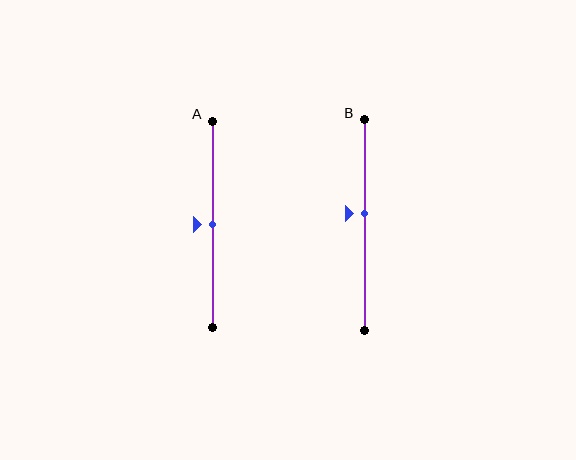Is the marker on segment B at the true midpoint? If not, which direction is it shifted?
No, the marker on segment B is shifted upward by about 6% of the segment length.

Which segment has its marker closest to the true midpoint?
Segment A has its marker closest to the true midpoint.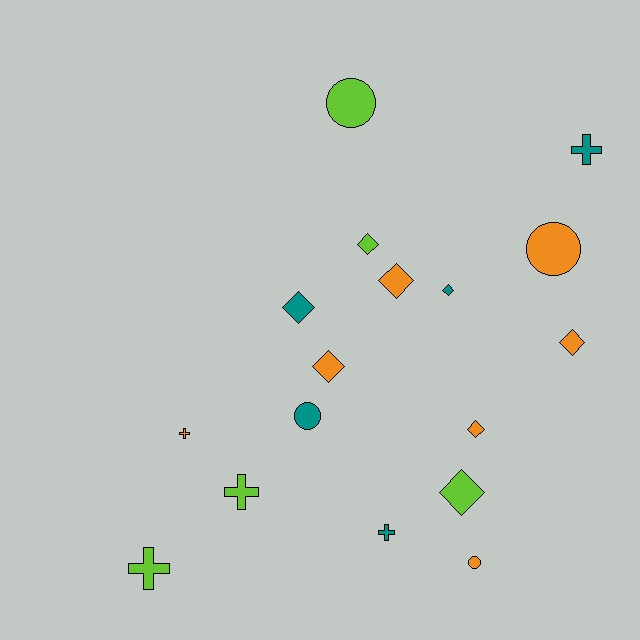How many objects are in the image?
There are 17 objects.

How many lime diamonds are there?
There are 2 lime diamonds.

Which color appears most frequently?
Orange, with 7 objects.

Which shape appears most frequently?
Diamond, with 8 objects.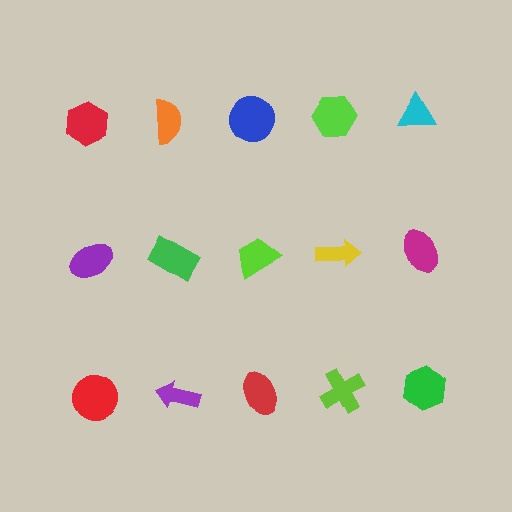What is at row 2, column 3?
A lime trapezoid.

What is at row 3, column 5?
A green hexagon.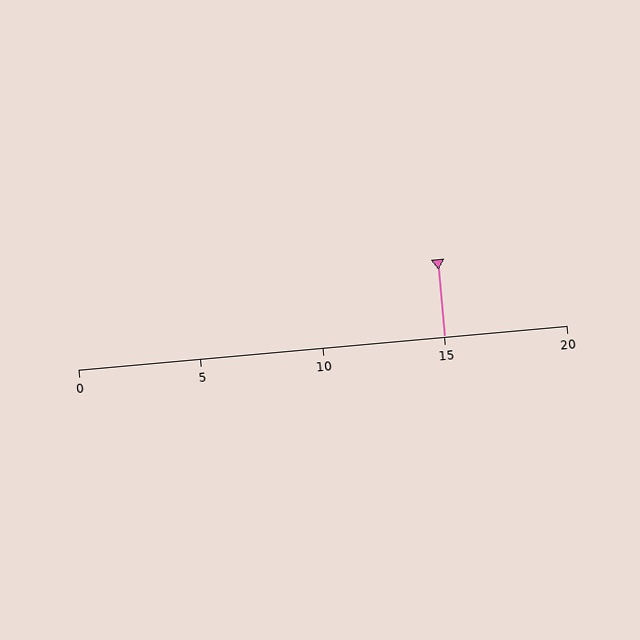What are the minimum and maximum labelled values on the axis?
The axis runs from 0 to 20.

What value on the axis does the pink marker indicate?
The marker indicates approximately 15.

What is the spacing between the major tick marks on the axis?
The major ticks are spaced 5 apart.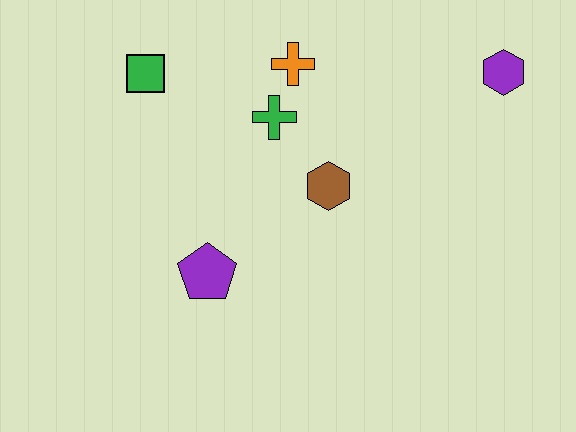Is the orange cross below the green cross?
No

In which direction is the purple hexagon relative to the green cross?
The purple hexagon is to the right of the green cross.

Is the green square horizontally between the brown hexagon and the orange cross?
No